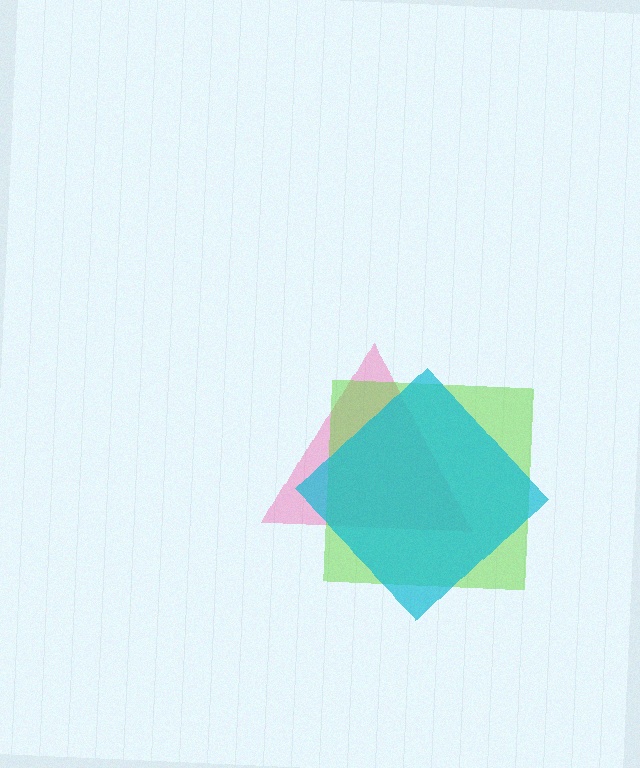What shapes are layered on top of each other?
The layered shapes are: a pink triangle, a lime square, a cyan diamond.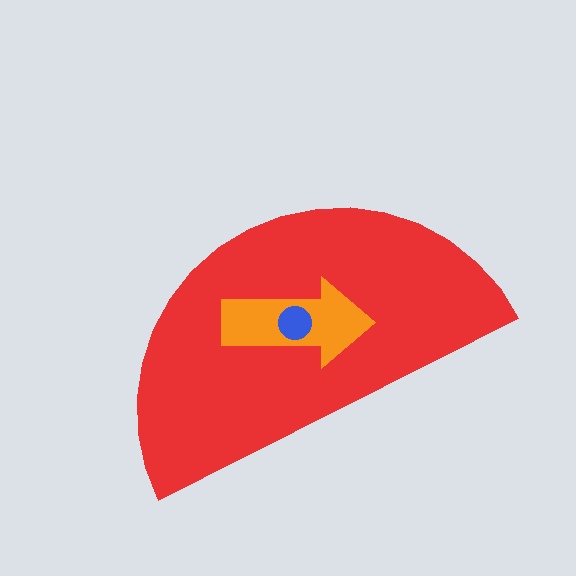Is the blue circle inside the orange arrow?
Yes.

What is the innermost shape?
The blue circle.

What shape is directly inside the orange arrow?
The blue circle.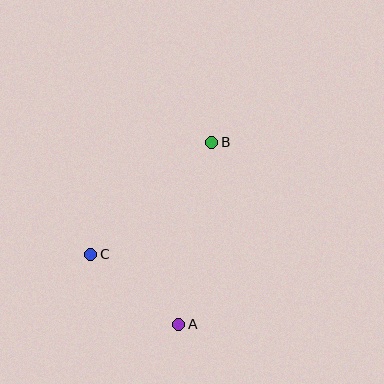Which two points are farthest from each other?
Points A and B are farthest from each other.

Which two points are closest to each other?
Points A and C are closest to each other.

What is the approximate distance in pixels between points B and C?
The distance between B and C is approximately 165 pixels.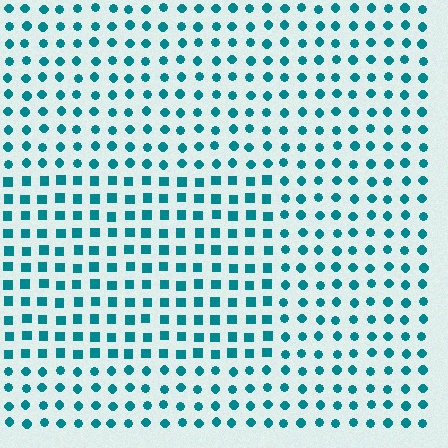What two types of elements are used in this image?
The image uses squares inside the rectangle region and circles outside it.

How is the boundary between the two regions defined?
The boundary is defined by a change in element shape: squares inside vs. circles outside. All elements share the same color and spacing.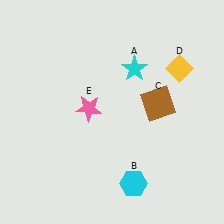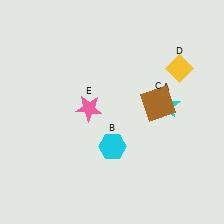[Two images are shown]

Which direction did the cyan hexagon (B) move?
The cyan hexagon (B) moved up.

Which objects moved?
The objects that moved are: the cyan star (A), the cyan hexagon (B).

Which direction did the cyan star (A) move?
The cyan star (A) moved down.